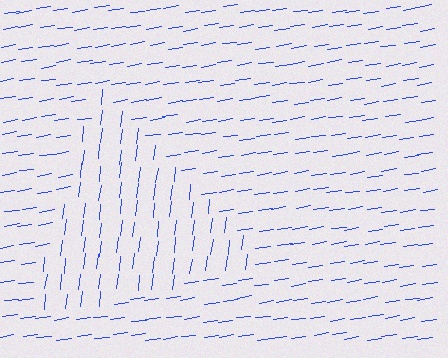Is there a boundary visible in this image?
Yes, there is a texture boundary formed by a change in line orientation.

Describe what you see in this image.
The image is filled with small blue line segments. A triangle region in the image has lines oriented differently from the surrounding lines, creating a visible texture boundary.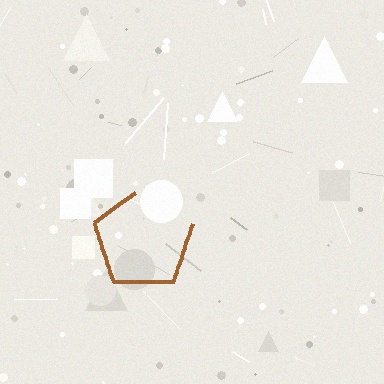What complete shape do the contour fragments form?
The contour fragments form a pentagon.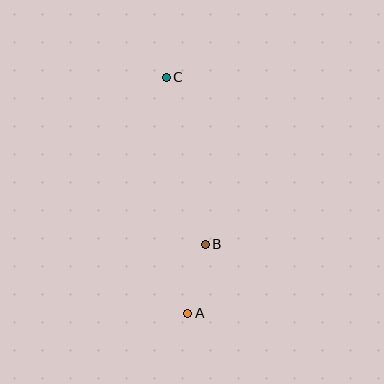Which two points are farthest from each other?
Points A and C are farthest from each other.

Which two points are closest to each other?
Points A and B are closest to each other.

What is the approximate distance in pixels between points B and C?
The distance between B and C is approximately 172 pixels.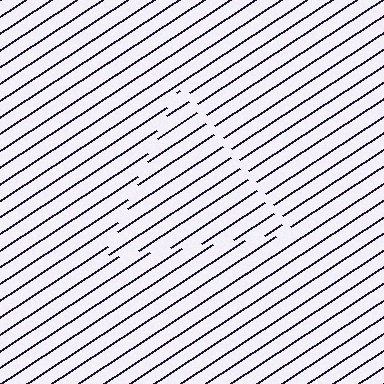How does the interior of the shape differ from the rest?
The interior of the shape contains the same grating, shifted by half a period — the contour is defined by the phase discontinuity where line-ends from the inner and outer gratings abut.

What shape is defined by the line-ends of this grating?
An illusory triangle. The interior of the shape contains the same grating, shifted by half a period — the contour is defined by the phase discontinuity where line-ends from the inner and outer gratings abut.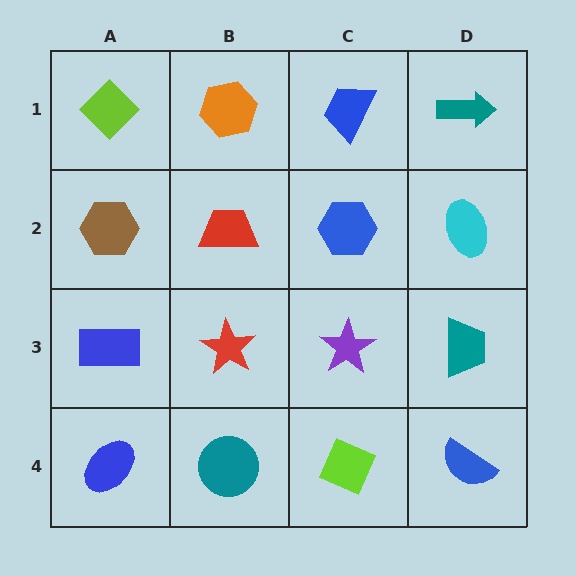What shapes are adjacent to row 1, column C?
A blue hexagon (row 2, column C), an orange hexagon (row 1, column B), a teal arrow (row 1, column D).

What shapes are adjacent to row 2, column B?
An orange hexagon (row 1, column B), a red star (row 3, column B), a brown hexagon (row 2, column A), a blue hexagon (row 2, column C).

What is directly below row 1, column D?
A cyan ellipse.